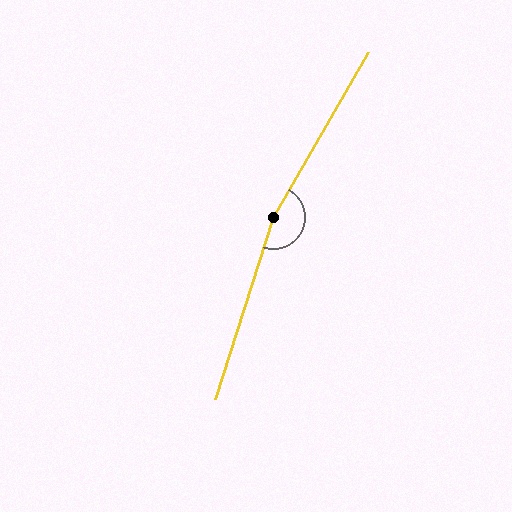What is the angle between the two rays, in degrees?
Approximately 168 degrees.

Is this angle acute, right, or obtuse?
It is obtuse.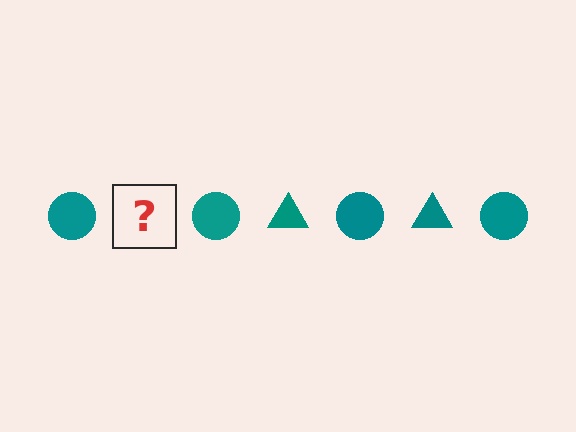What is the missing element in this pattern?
The missing element is a teal triangle.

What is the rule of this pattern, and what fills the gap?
The rule is that the pattern cycles through circle, triangle shapes in teal. The gap should be filled with a teal triangle.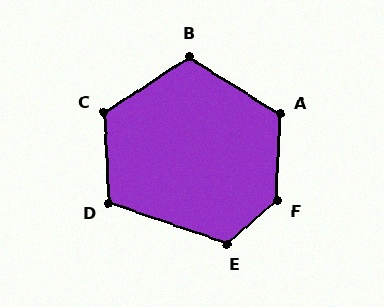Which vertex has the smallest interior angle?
D, at approximately 112 degrees.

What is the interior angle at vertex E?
Approximately 120 degrees (obtuse).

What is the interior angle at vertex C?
Approximately 120 degrees (obtuse).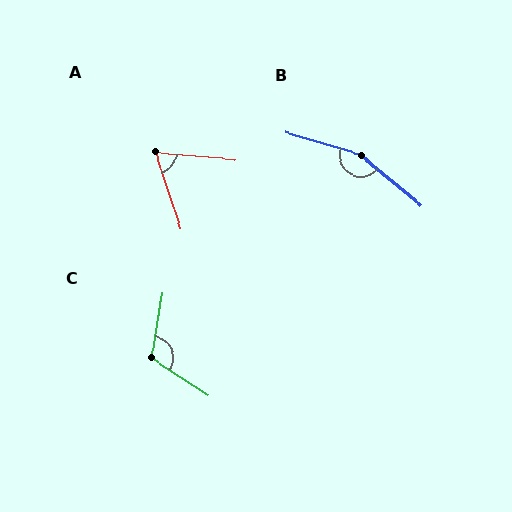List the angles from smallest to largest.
A (67°), C (114°), B (156°).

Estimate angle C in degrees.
Approximately 114 degrees.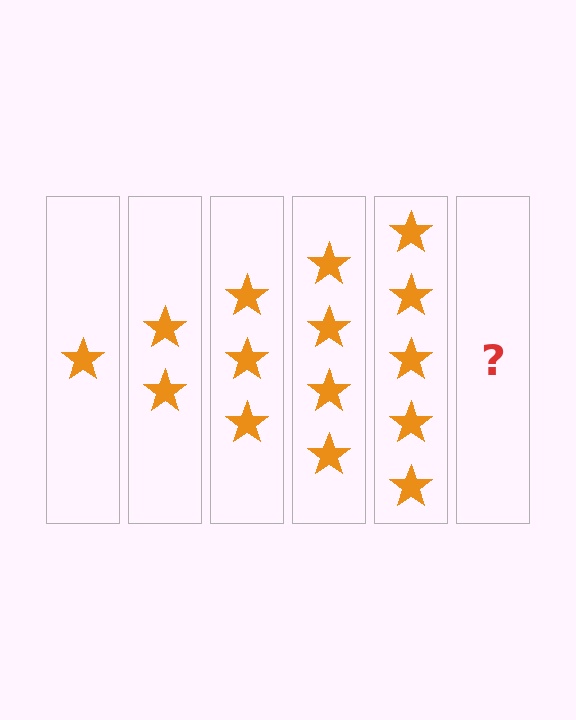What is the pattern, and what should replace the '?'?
The pattern is that each step adds one more star. The '?' should be 6 stars.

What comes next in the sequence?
The next element should be 6 stars.